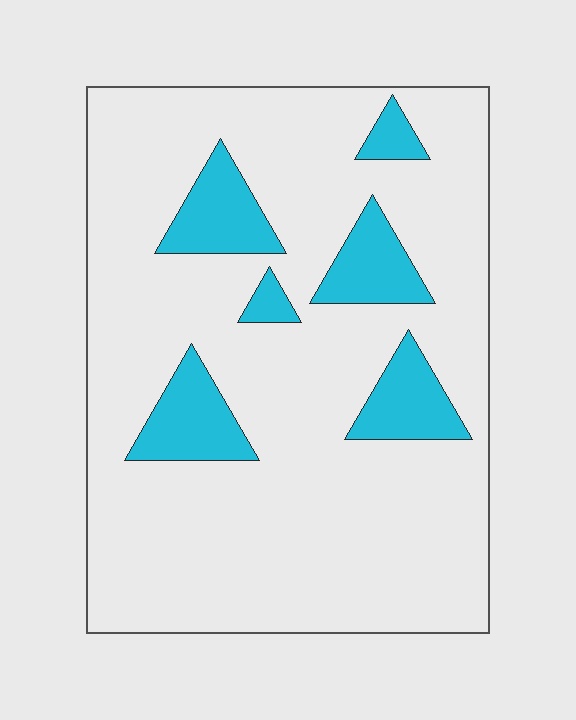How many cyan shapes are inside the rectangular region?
6.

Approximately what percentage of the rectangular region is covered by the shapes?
Approximately 15%.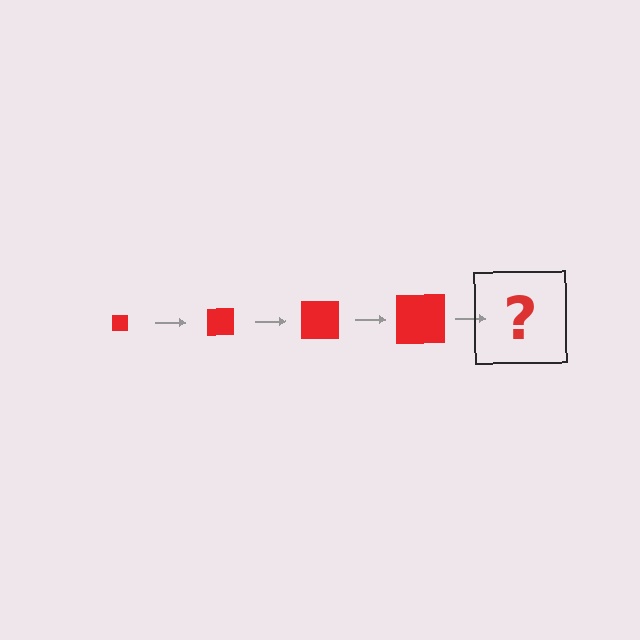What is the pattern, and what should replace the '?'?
The pattern is that the square gets progressively larger each step. The '?' should be a red square, larger than the previous one.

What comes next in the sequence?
The next element should be a red square, larger than the previous one.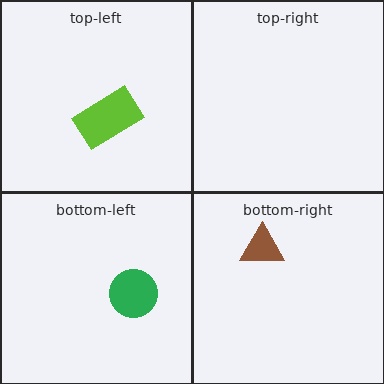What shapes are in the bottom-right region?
The brown triangle.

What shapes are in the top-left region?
The lime rectangle.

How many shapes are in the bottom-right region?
1.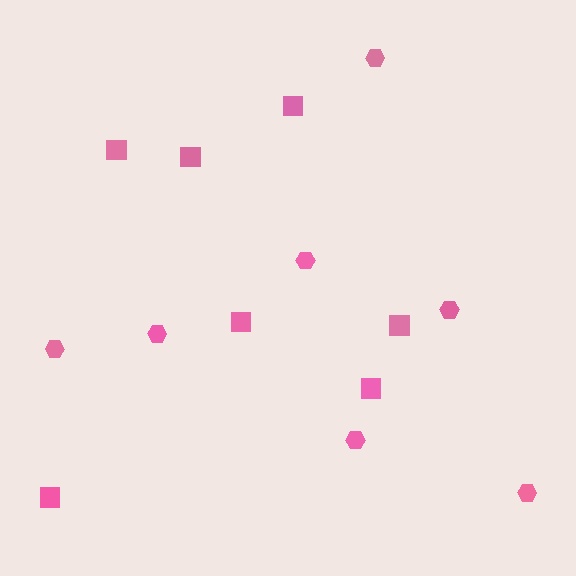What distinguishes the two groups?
There are 2 groups: one group of squares (7) and one group of hexagons (7).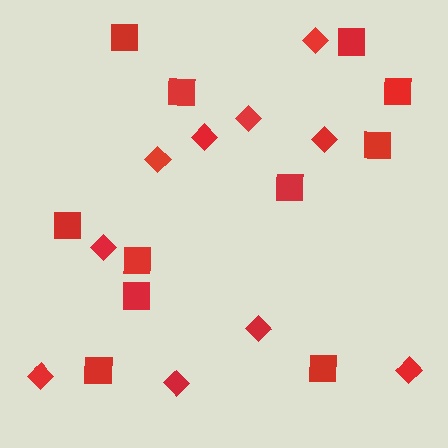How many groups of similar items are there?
There are 2 groups: one group of diamonds (10) and one group of squares (11).